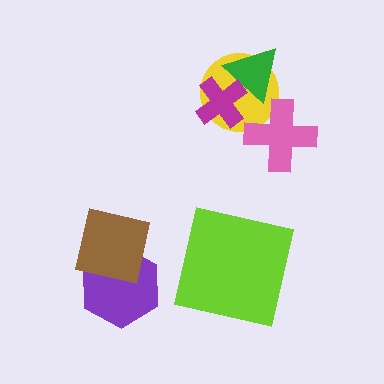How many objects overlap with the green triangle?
2 objects overlap with the green triangle.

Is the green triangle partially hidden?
Yes, it is partially covered by another shape.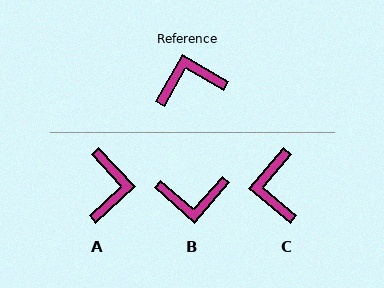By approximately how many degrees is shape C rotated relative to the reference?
Approximately 80 degrees counter-clockwise.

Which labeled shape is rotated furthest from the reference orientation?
B, about 169 degrees away.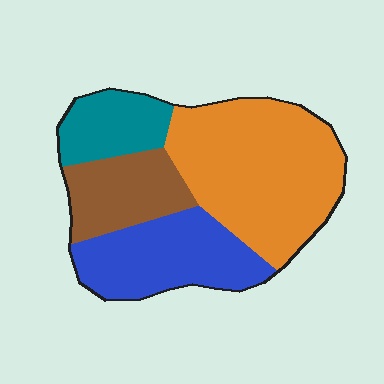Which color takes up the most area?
Orange, at roughly 45%.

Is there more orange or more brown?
Orange.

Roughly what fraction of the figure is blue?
Blue covers 25% of the figure.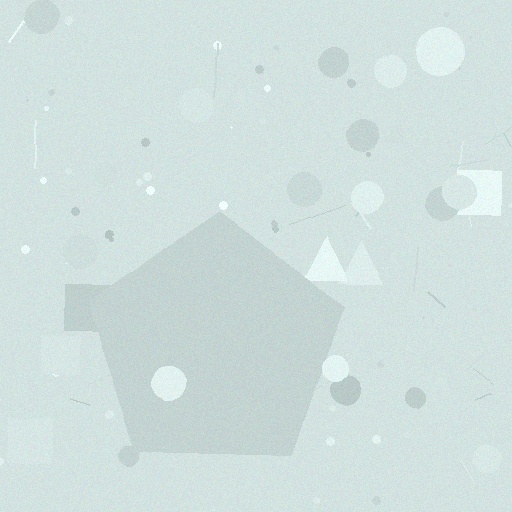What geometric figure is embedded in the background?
A pentagon is embedded in the background.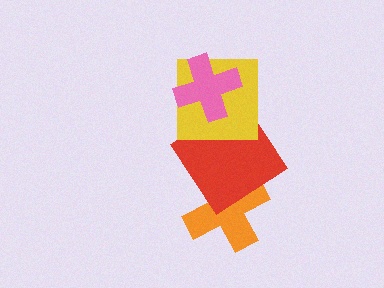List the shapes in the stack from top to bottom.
From top to bottom: the pink cross, the yellow square, the red diamond, the orange cross.